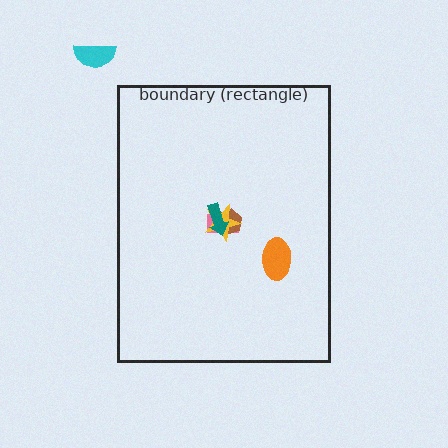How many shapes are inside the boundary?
5 inside, 1 outside.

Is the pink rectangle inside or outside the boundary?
Inside.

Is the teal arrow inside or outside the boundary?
Inside.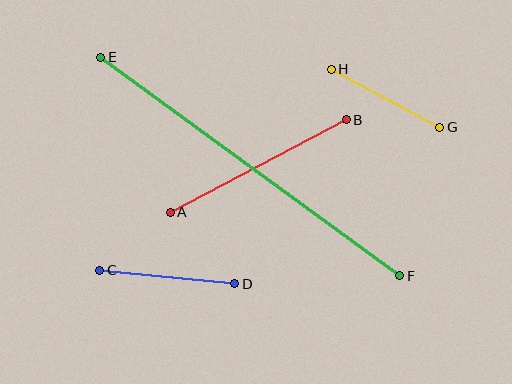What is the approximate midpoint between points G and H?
The midpoint is at approximately (385, 98) pixels.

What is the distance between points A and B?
The distance is approximately 198 pixels.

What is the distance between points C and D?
The distance is approximately 136 pixels.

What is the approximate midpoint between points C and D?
The midpoint is at approximately (167, 277) pixels.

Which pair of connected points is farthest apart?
Points E and F are farthest apart.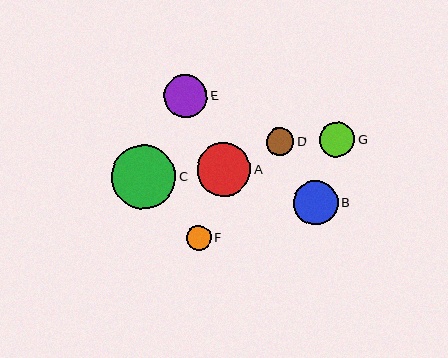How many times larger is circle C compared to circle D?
Circle C is approximately 2.3 times the size of circle D.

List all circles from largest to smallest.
From largest to smallest: C, A, B, E, G, D, F.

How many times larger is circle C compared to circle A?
Circle C is approximately 1.2 times the size of circle A.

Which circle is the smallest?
Circle F is the smallest with a size of approximately 25 pixels.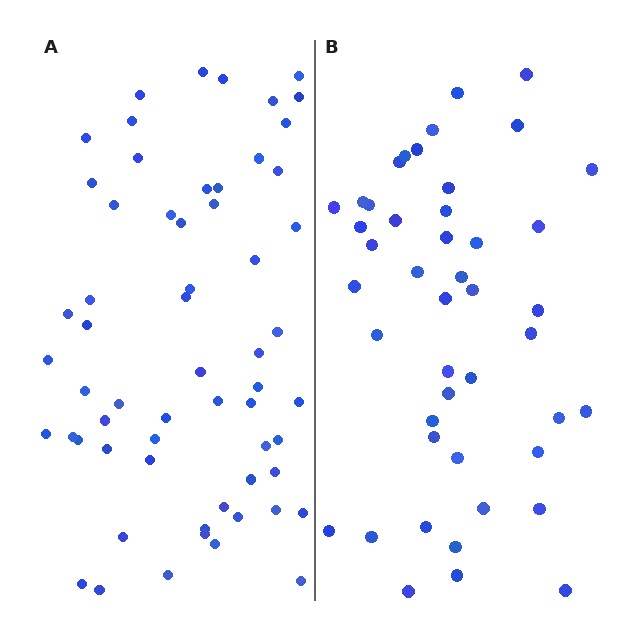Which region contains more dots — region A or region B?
Region A (the left region) has more dots.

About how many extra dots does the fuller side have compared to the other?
Region A has approximately 15 more dots than region B.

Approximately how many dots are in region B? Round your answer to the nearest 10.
About 40 dots. (The exact count is 45, which rounds to 40.)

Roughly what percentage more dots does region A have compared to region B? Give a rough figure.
About 35% more.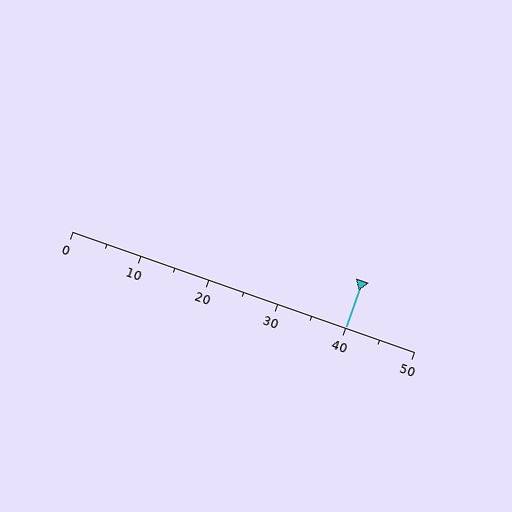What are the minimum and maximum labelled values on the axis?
The axis runs from 0 to 50.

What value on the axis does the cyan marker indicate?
The marker indicates approximately 40.